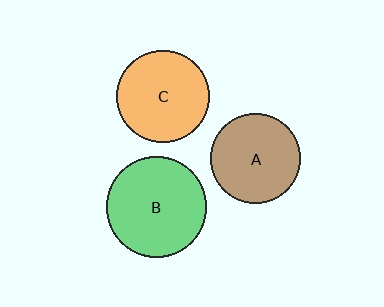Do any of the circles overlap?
No, none of the circles overlap.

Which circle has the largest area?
Circle B (green).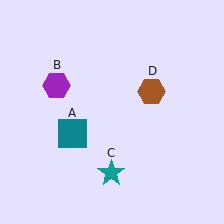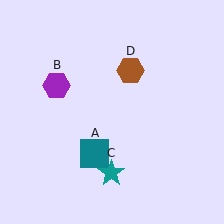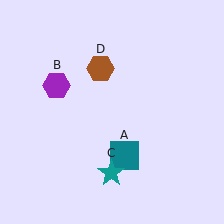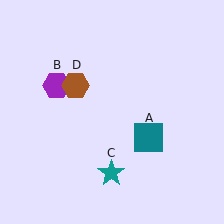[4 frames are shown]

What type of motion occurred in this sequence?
The teal square (object A), brown hexagon (object D) rotated counterclockwise around the center of the scene.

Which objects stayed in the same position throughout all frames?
Purple hexagon (object B) and teal star (object C) remained stationary.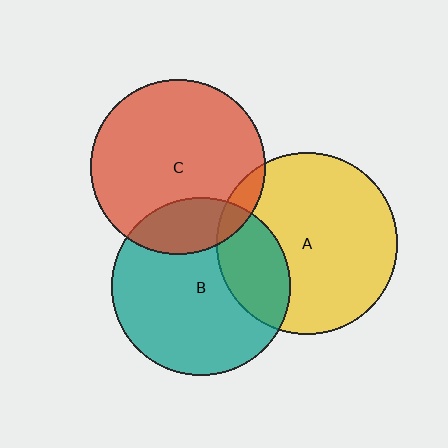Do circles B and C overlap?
Yes.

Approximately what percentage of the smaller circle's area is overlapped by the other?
Approximately 20%.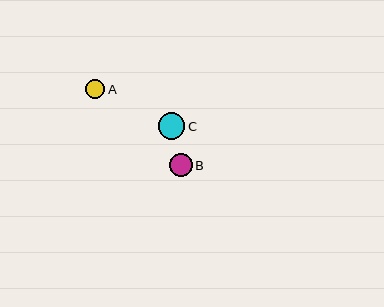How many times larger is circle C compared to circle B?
Circle C is approximately 1.2 times the size of circle B.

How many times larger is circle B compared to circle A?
Circle B is approximately 1.1 times the size of circle A.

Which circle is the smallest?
Circle A is the smallest with a size of approximately 19 pixels.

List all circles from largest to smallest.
From largest to smallest: C, B, A.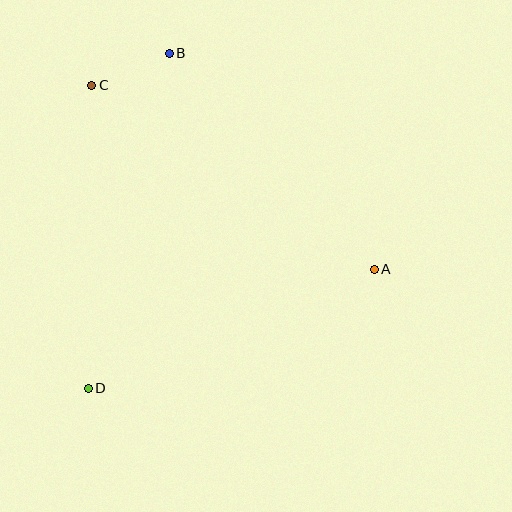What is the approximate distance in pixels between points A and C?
The distance between A and C is approximately 337 pixels.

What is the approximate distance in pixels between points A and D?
The distance between A and D is approximately 310 pixels.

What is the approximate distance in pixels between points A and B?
The distance between A and B is approximately 298 pixels.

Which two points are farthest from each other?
Points B and D are farthest from each other.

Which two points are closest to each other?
Points B and C are closest to each other.